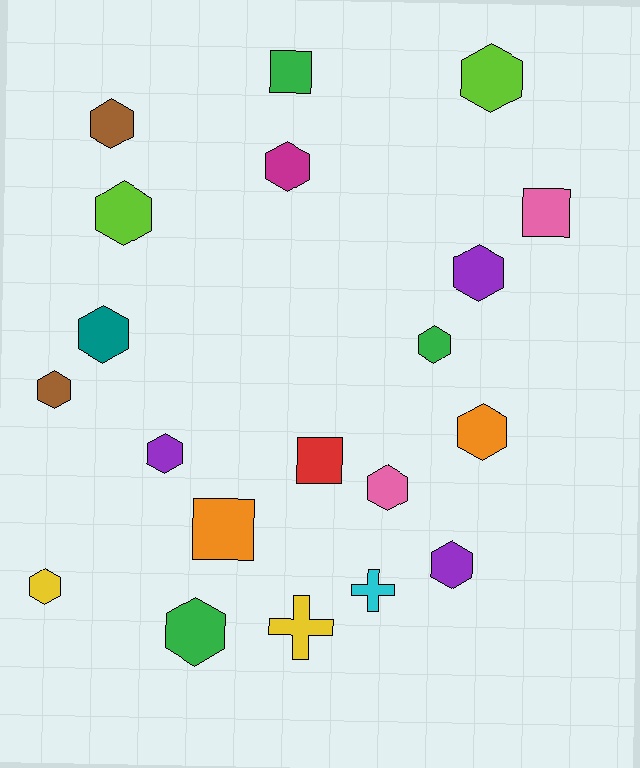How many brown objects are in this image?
There are 2 brown objects.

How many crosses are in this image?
There are 2 crosses.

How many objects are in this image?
There are 20 objects.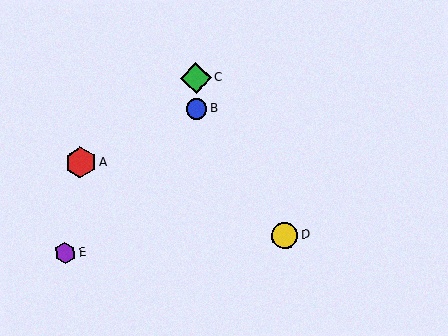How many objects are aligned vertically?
2 objects (B, C) are aligned vertically.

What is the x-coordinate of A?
Object A is at x≈80.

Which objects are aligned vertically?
Objects B, C are aligned vertically.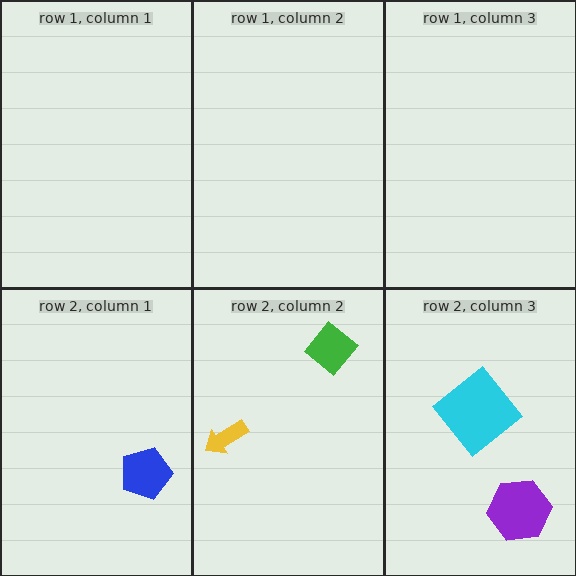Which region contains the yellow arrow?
The row 2, column 2 region.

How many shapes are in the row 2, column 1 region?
1.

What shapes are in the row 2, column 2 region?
The green diamond, the yellow arrow.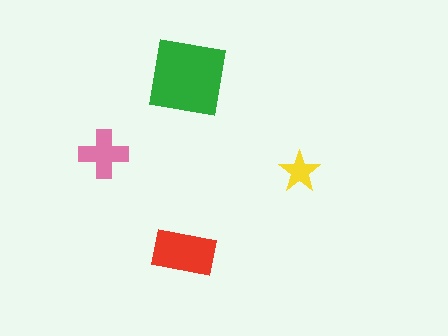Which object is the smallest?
The yellow star.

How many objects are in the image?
There are 4 objects in the image.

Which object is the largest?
The green square.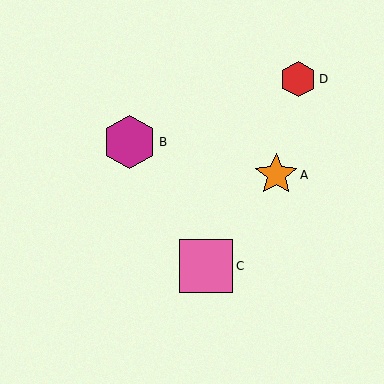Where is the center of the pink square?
The center of the pink square is at (206, 266).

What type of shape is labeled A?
Shape A is an orange star.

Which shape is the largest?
The magenta hexagon (labeled B) is the largest.